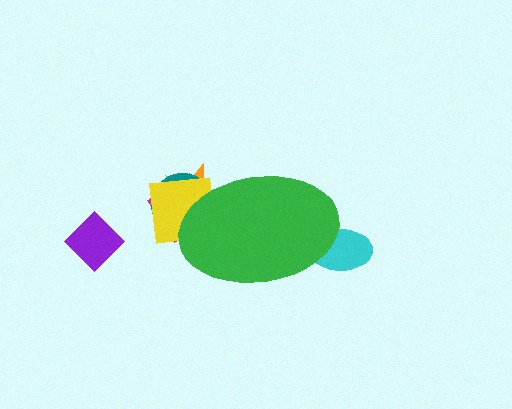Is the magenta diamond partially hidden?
Yes, the magenta diamond is partially hidden behind the green ellipse.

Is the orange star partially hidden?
Yes, the orange star is partially hidden behind the green ellipse.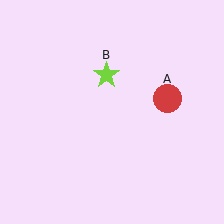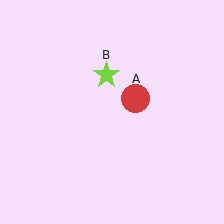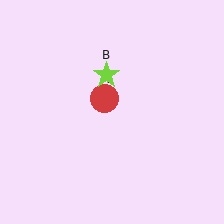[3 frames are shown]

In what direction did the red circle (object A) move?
The red circle (object A) moved left.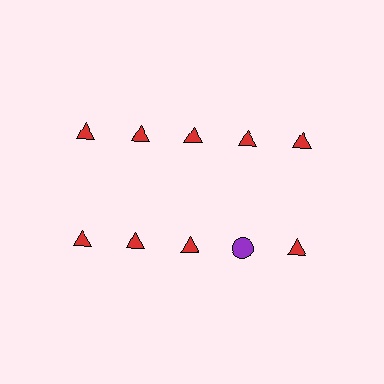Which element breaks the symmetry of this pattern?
The purple circle in the second row, second from right column breaks the symmetry. All other shapes are red triangles.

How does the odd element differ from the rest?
It differs in both color (purple instead of red) and shape (circle instead of triangle).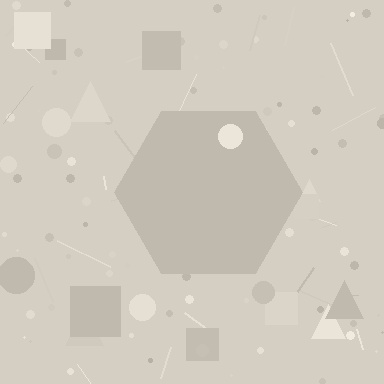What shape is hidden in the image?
A hexagon is hidden in the image.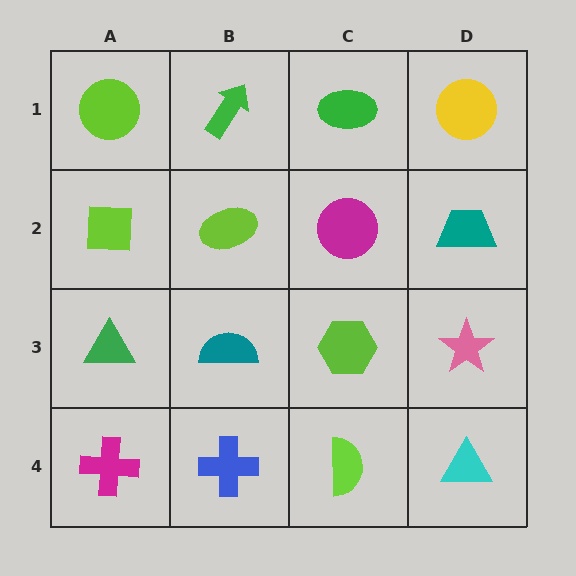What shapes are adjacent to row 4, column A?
A green triangle (row 3, column A), a blue cross (row 4, column B).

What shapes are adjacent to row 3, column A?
A lime square (row 2, column A), a magenta cross (row 4, column A), a teal semicircle (row 3, column B).